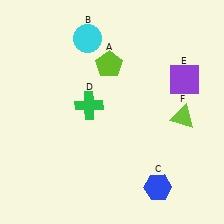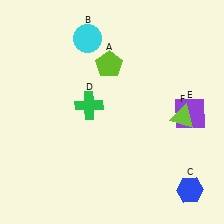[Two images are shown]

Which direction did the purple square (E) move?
The purple square (E) moved down.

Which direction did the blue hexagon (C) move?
The blue hexagon (C) moved right.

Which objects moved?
The objects that moved are: the blue hexagon (C), the purple square (E).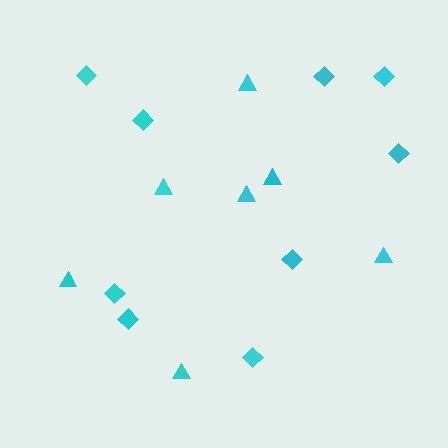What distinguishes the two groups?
There are 2 groups: one group of triangles (7) and one group of diamonds (9).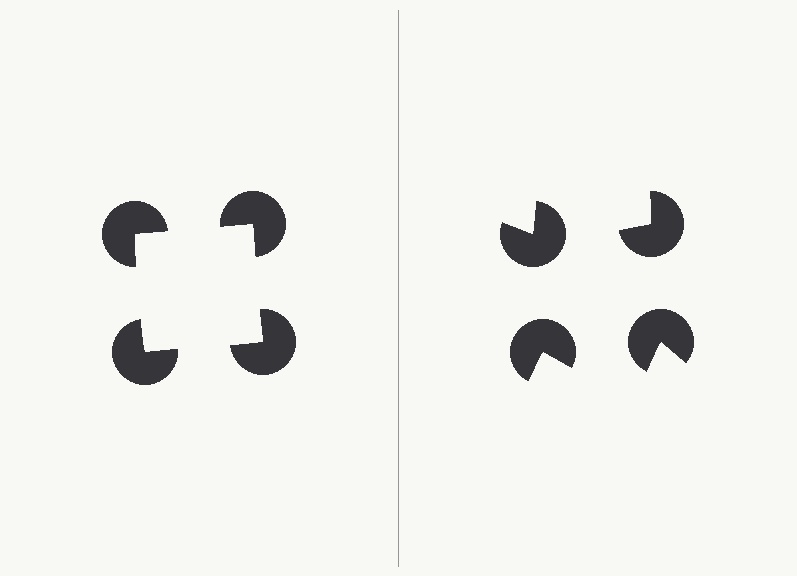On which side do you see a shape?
An illusory square appears on the left side. On the right side the wedge cuts are rotated, so no coherent shape forms.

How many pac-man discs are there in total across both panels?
8 — 4 on each side.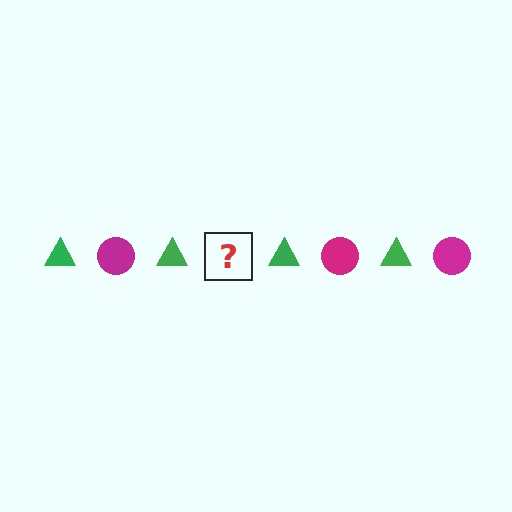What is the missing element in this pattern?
The missing element is a magenta circle.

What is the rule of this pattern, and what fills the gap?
The rule is that the pattern alternates between green triangle and magenta circle. The gap should be filled with a magenta circle.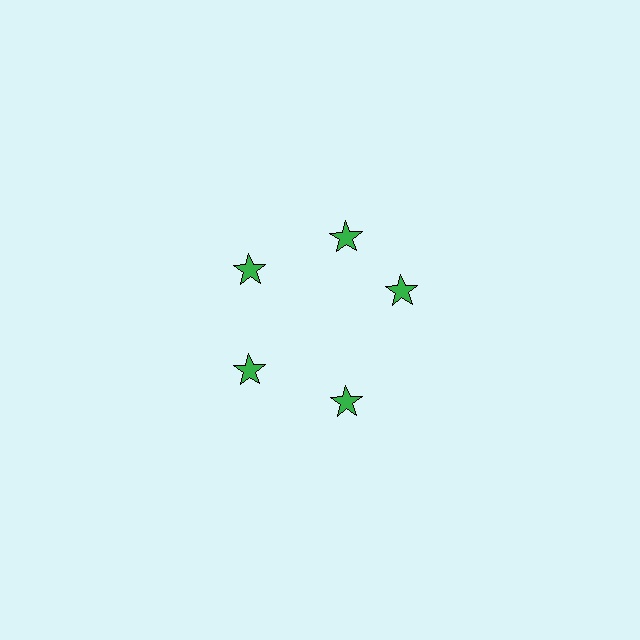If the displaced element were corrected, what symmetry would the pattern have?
It would have 5-fold rotational symmetry — the pattern would map onto itself every 72 degrees.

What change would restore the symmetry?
The symmetry would be restored by rotating it back into even spacing with its neighbors so that all 5 stars sit at equal angles and equal distance from the center.